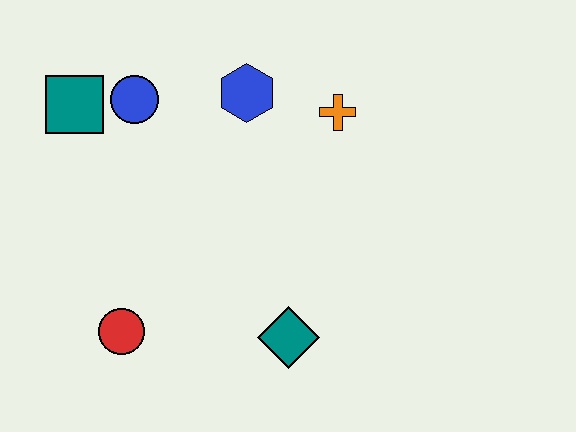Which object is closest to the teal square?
The blue circle is closest to the teal square.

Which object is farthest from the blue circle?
The teal diamond is farthest from the blue circle.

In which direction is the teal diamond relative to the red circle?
The teal diamond is to the right of the red circle.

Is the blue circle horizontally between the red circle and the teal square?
No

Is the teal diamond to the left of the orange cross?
Yes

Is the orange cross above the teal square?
No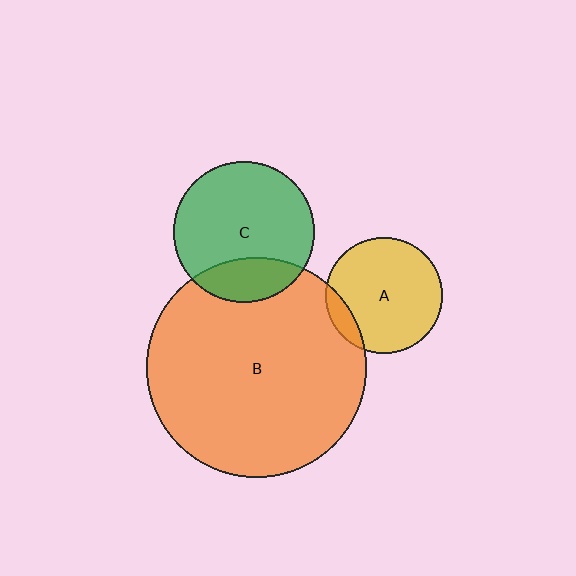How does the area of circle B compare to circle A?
Approximately 3.5 times.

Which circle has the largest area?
Circle B (orange).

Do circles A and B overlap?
Yes.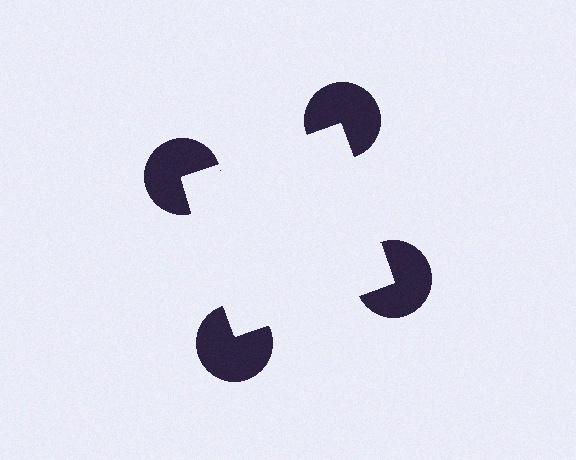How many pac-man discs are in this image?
There are 4 — one at each vertex of the illusory square.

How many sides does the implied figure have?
4 sides.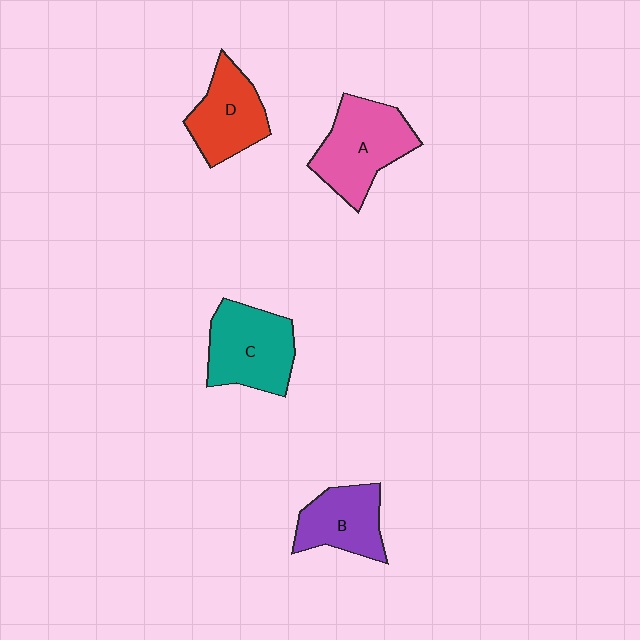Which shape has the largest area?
Shape A (pink).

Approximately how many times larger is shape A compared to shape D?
Approximately 1.3 times.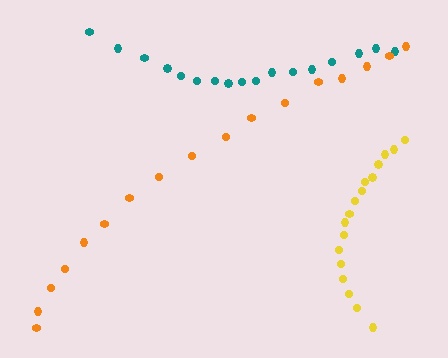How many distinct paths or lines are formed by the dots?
There are 3 distinct paths.